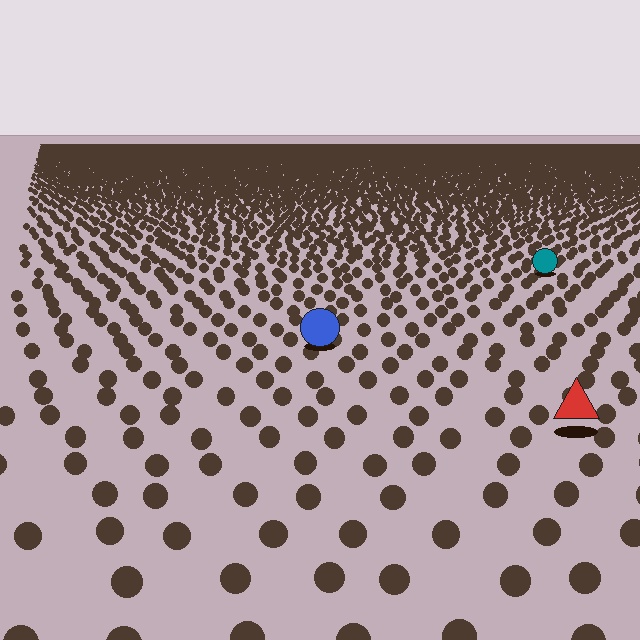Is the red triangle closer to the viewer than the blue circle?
Yes. The red triangle is closer — you can tell from the texture gradient: the ground texture is coarser near it.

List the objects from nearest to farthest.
From nearest to farthest: the red triangle, the blue circle, the teal circle.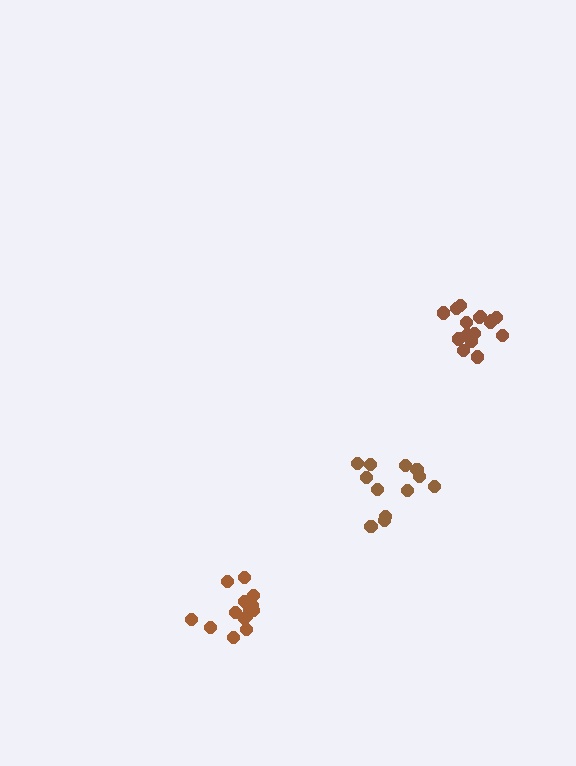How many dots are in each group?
Group 1: 12 dots, Group 2: 16 dots, Group 3: 15 dots (43 total).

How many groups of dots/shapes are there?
There are 3 groups.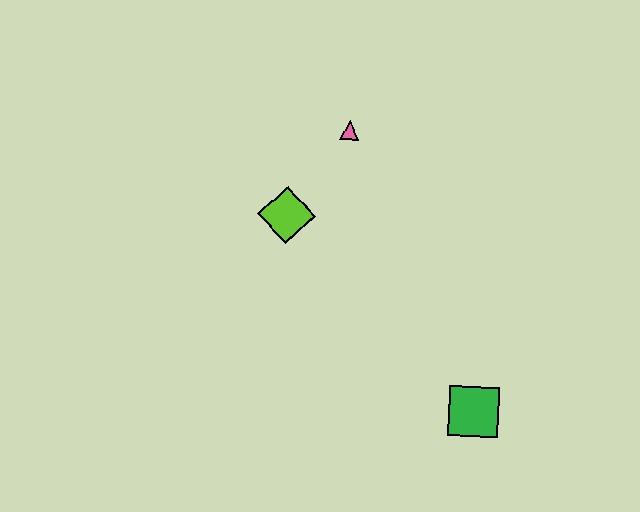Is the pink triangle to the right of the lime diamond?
Yes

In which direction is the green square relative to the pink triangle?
The green square is below the pink triangle.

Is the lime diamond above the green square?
Yes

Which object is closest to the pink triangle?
The lime diamond is closest to the pink triangle.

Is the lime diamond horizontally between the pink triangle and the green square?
No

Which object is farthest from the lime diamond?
The green square is farthest from the lime diamond.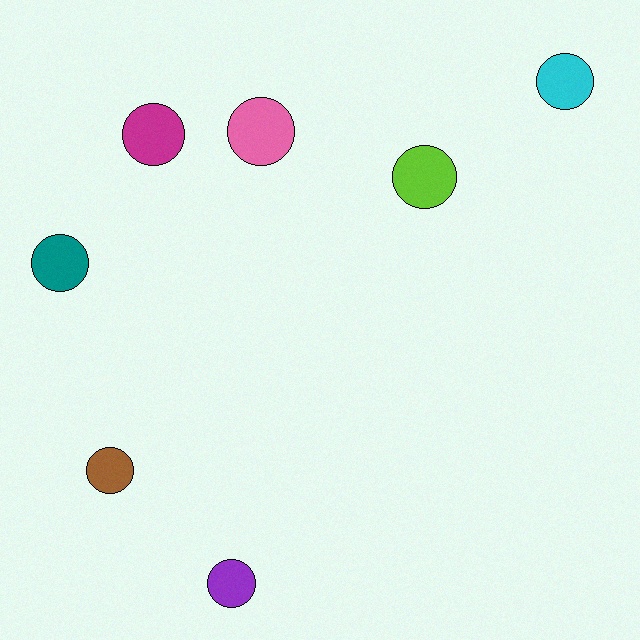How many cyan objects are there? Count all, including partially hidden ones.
There is 1 cyan object.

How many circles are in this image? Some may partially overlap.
There are 7 circles.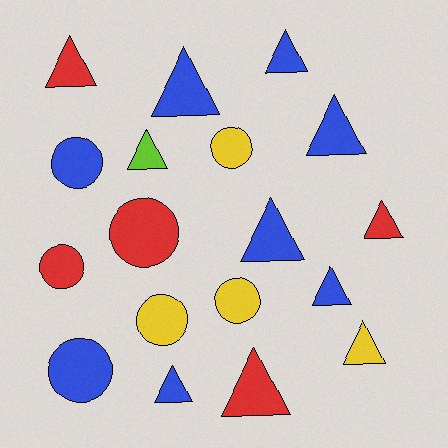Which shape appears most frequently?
Triangle, with 11 objects.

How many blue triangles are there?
There are 6 blue triangles.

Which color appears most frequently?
Blue, with 8 objects.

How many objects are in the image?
There are 18 objects.